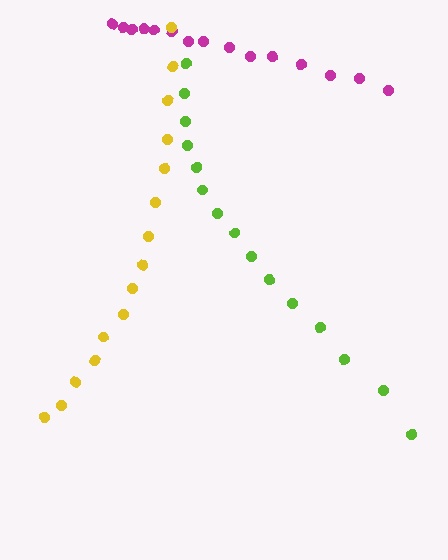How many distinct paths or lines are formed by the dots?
There are 3 distinct paths.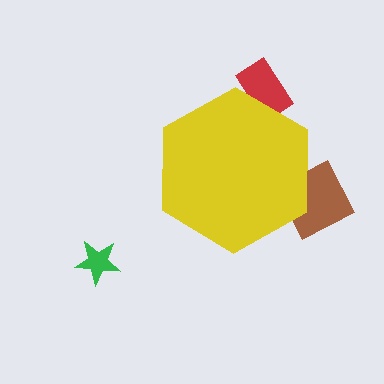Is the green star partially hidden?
No, the green star is fully visible.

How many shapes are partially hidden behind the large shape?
2 shapes are partially hidden.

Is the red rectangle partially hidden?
Yes, the red rectangle is partially hidden behind the yellow hexagon.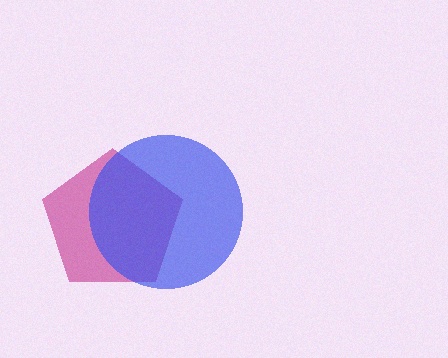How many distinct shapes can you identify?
There are 2 distinct shapes: a magenta pentagon, a blue circle.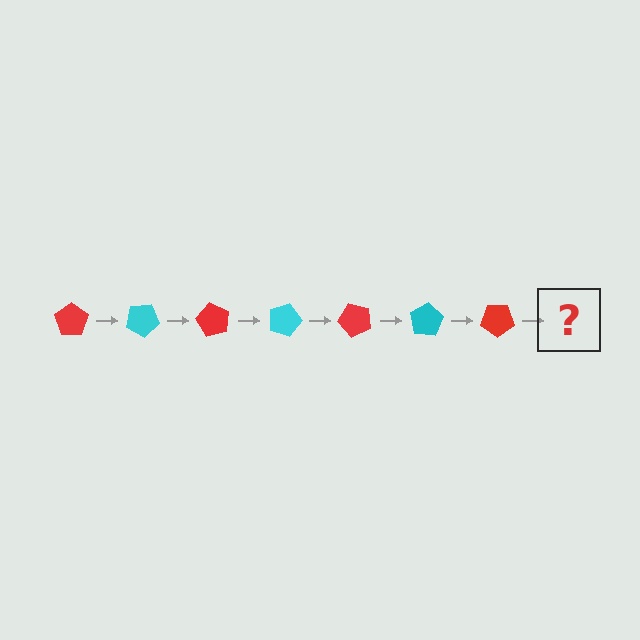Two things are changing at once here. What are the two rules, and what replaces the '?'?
The two rules are that it rotates 30 degrees each step and the color cycles through red and cyan. The '?' should be a cyan pentagon, rotated 210 degrees from the start.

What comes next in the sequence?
The next element should be a cyan pentagon, rotated 210 degrees from the start.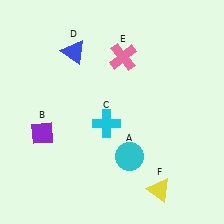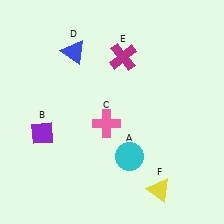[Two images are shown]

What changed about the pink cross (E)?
In Image 1, E is pink. In Image 2, it changed to magenta.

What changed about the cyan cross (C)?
In Image 1, C is cyan. In Image 2, it changed to pink.